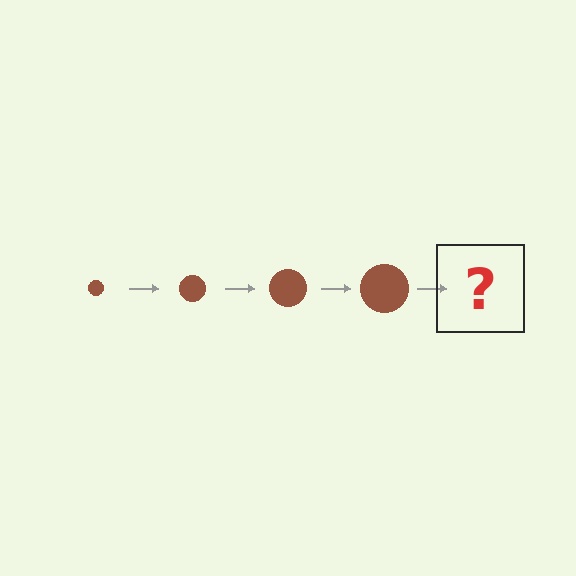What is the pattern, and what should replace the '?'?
The pattern is that the circle gets progressively larger each step. The '?' should be a brown circle, larger than the previous one.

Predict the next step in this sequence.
The next step is a brown circle, larger than the previous one.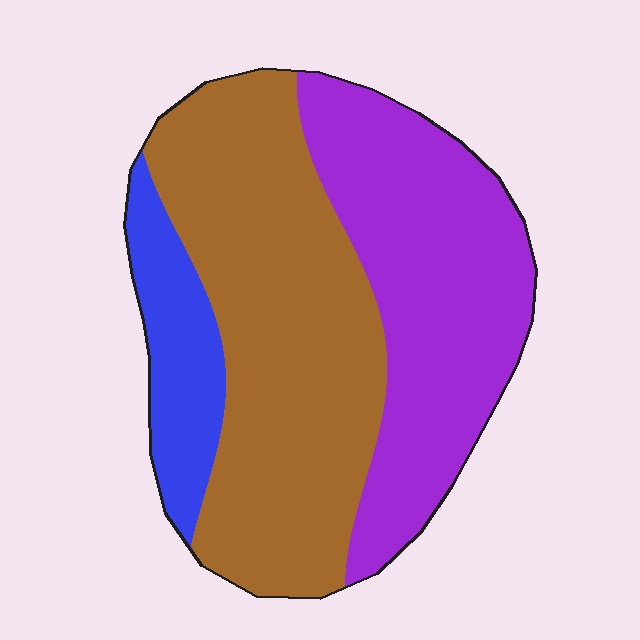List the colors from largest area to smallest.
From largest to smallest: brown, purple, blue.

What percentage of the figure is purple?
Purple takes up about three eighths (3/8) of the figure.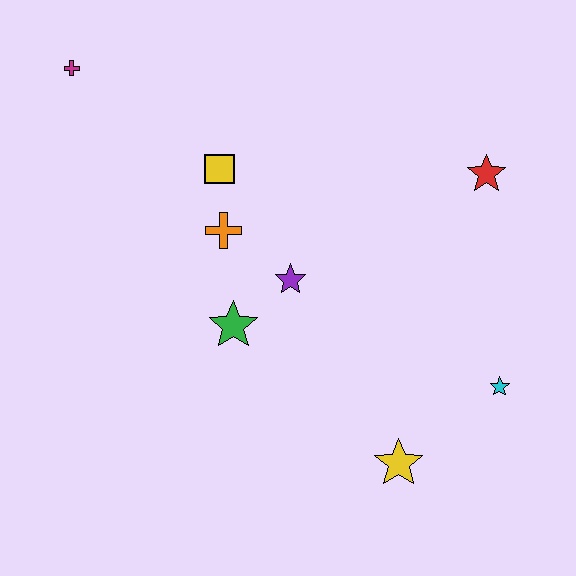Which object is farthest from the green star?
The magenta cross is farthest from the green star.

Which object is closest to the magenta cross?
The yellow square is closest to the magenta cross.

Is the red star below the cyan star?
No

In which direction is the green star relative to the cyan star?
The green star is to the left of the cyan star.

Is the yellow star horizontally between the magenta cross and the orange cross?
No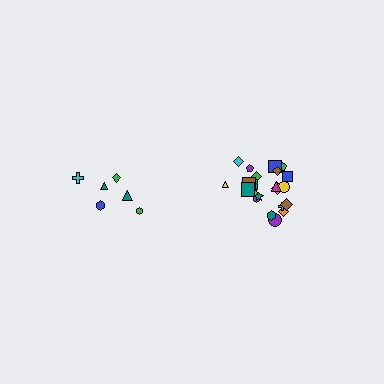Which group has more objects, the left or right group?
The right group.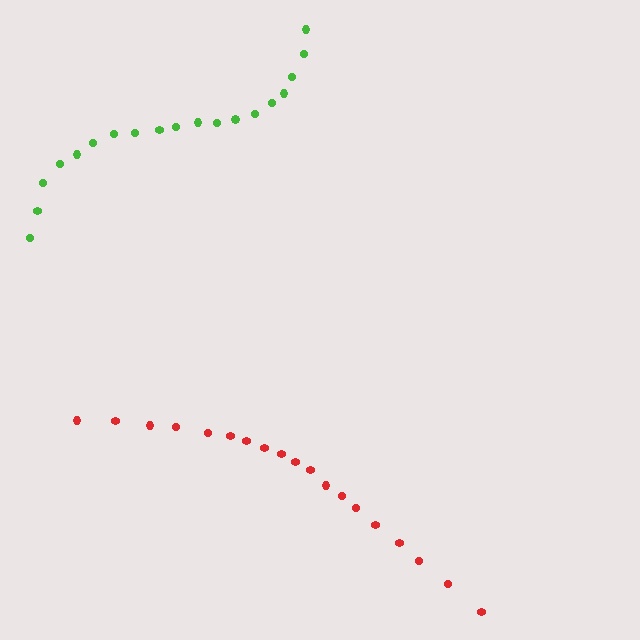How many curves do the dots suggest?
There are 2 distinct paths.